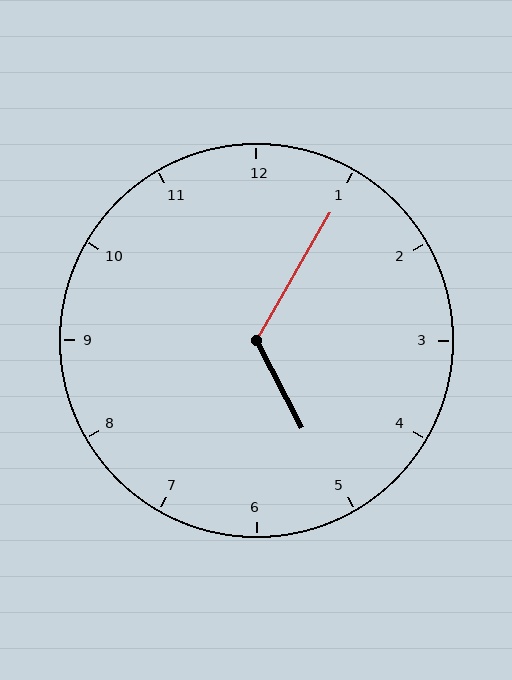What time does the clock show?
5:05.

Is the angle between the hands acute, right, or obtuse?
It is obtuse.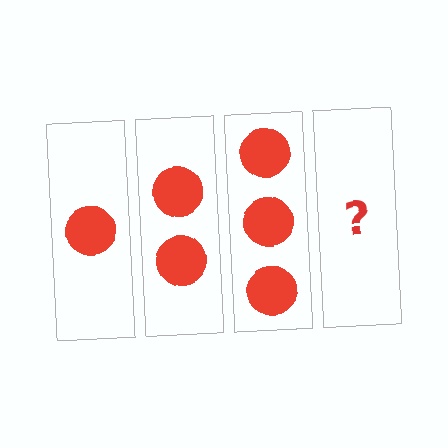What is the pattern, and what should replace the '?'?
The pattern is that each step adds one more circle. The '?' should be 4 circles.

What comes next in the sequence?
The next element should be 4 circles.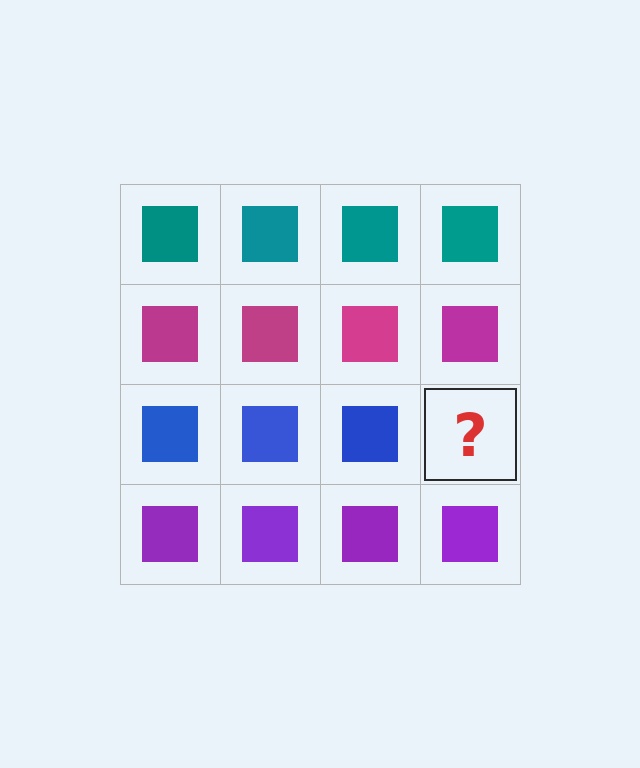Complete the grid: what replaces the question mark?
The question mark should be replaced with a blue square.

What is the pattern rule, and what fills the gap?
The rule is that each row has a consistent color. The gap should be filled with a blue square.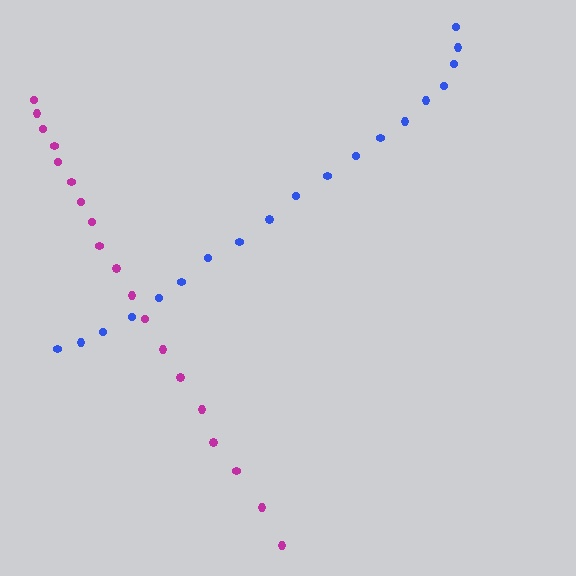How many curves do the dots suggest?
There are 2 distinct paths.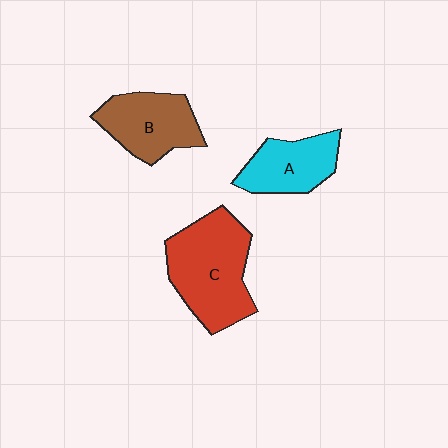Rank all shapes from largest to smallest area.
From largest to smallest: C (red), B (brown), A (cyan).